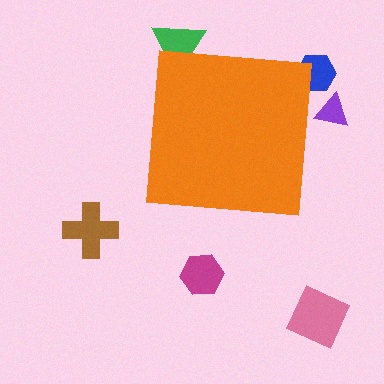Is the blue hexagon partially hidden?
Yes, the blue hexagon is partially hidden behind the orange square.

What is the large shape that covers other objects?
An orange square.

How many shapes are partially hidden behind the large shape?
3 shapes are partially hidden.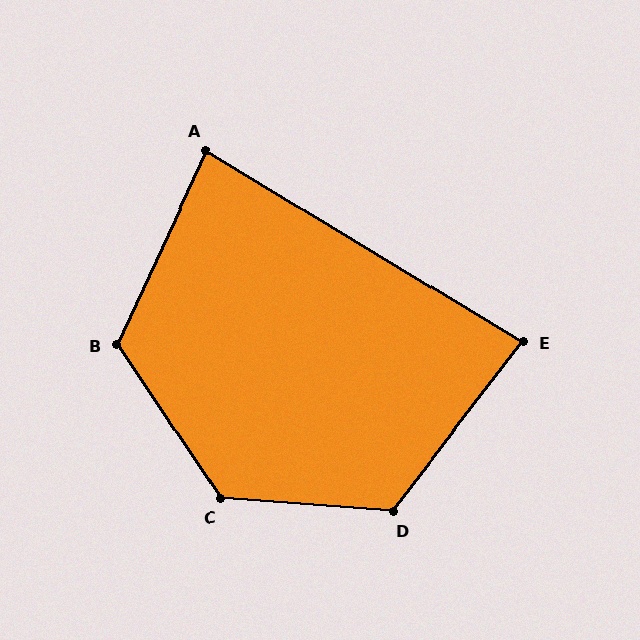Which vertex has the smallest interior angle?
A, at approximately 83 degrees.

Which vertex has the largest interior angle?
C, at approximately 128 degrees.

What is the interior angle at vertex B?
Approximately 121 degrees (obtuse).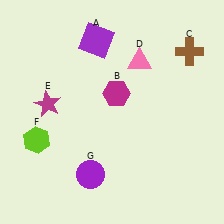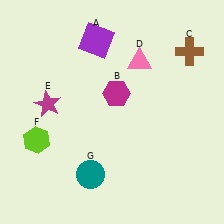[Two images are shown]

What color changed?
The circle (G) changed from purple in Image 1 to teal in Image 2.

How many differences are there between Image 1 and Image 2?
There is 1 difference between the two images.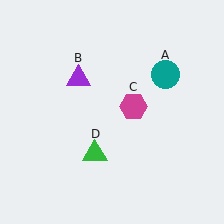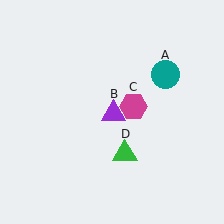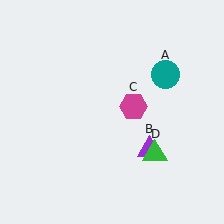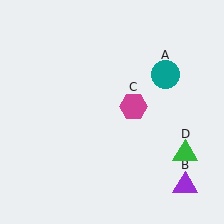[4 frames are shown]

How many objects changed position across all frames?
2 objects changed position: purple triangle (object B), green triangle (object D).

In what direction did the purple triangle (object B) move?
The purple triangle (object B) moved down and to the right.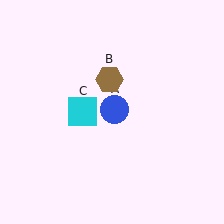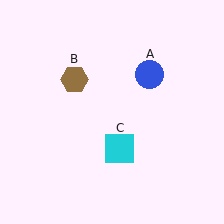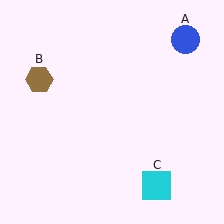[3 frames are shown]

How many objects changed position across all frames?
3 objects changed position: blue circle (object A), brown hexagon (object B), cyan square (object C).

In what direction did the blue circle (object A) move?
The blue circle (object A) moved up and to the right.